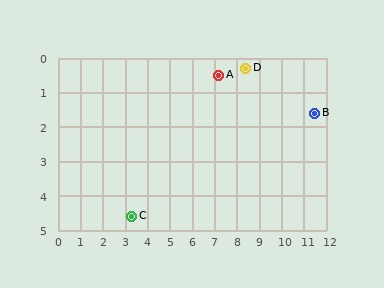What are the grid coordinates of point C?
Point C is at approximately (3.3, 4.6).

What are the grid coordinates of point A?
Point A is at approximately (7.2, 0.5).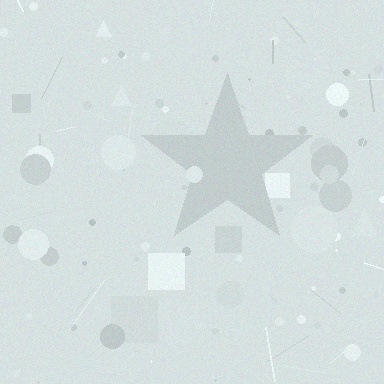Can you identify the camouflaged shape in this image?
The camouflaged shape is a star.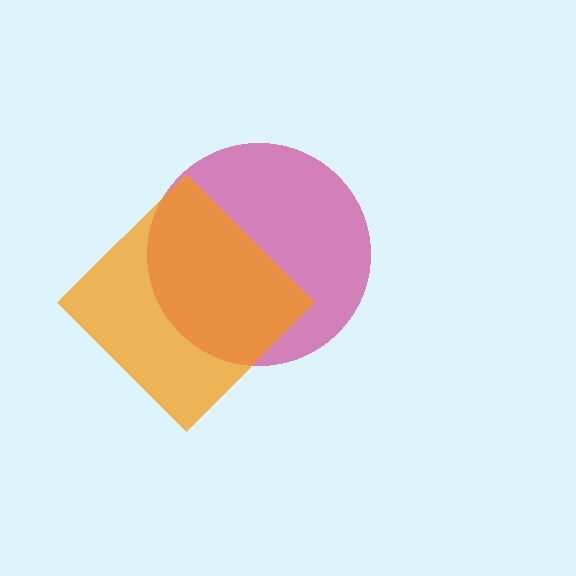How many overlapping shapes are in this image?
There are 2 overlapping shapes in the image.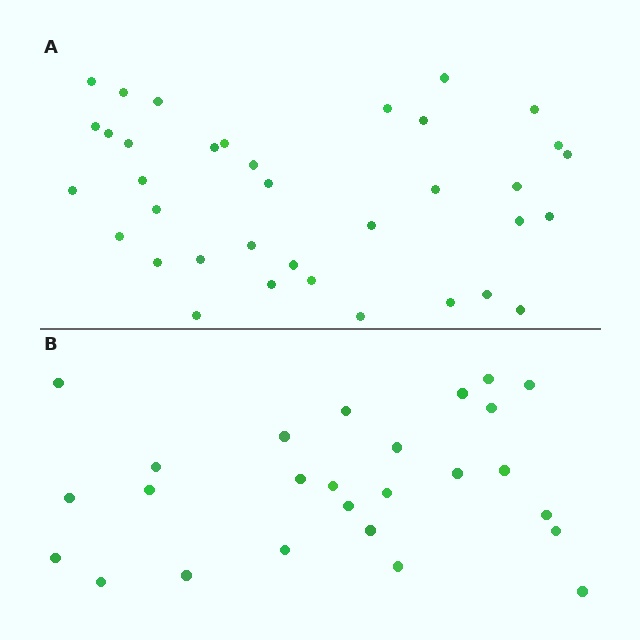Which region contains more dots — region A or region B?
Region A (the top region) has more dots.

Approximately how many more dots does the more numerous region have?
Region A has roughly 10 or so more dots than region B.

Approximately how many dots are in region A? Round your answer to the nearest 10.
About 40 dots. (The exact count is 36, which rounds to 40.)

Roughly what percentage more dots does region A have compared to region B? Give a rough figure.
About 40% more.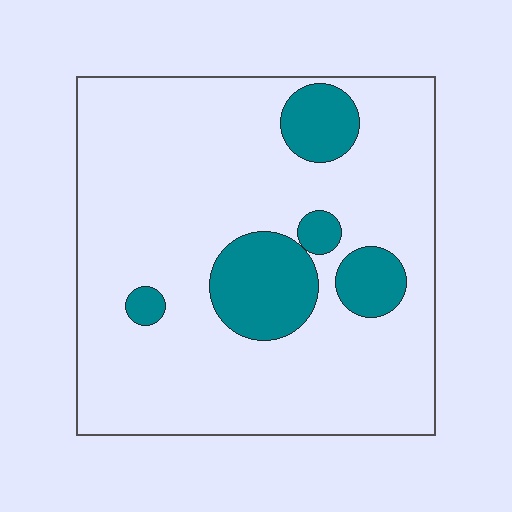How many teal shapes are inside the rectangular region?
5.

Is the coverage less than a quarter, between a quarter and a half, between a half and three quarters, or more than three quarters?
Less than a quarter.